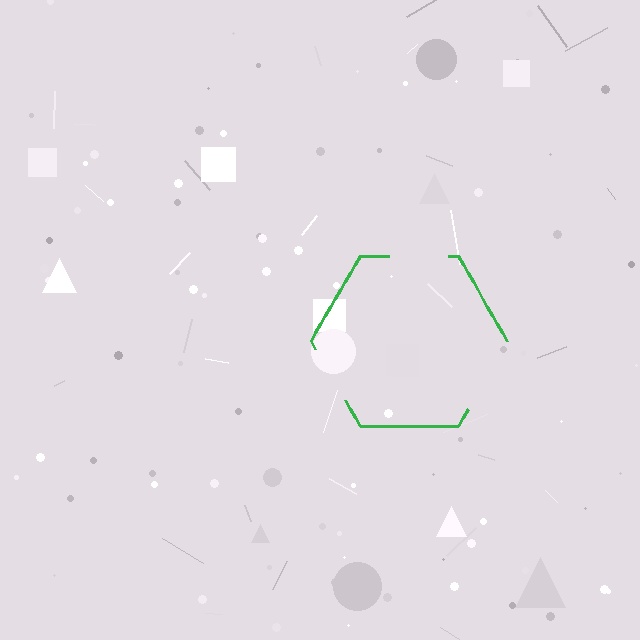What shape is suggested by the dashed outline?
The dashed outline suggests a hexagon.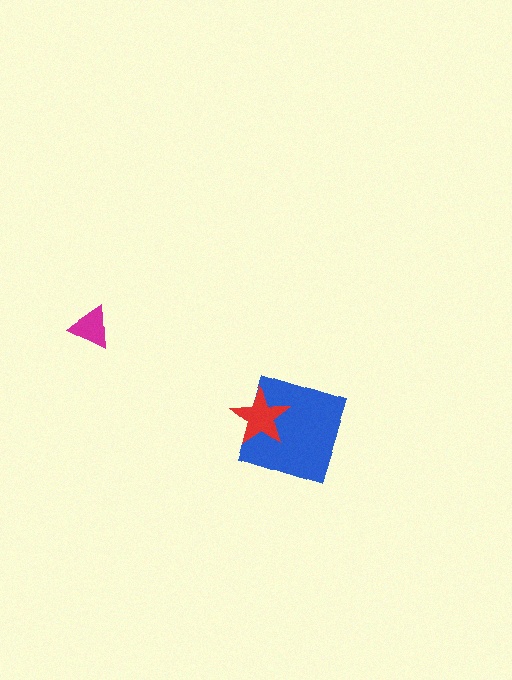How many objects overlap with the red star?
1 object overlaps with the red star.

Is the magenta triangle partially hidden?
No, no other shape covers it.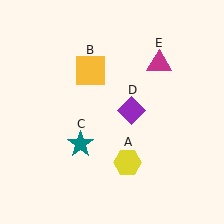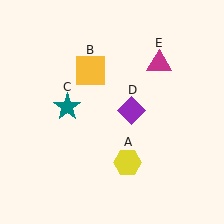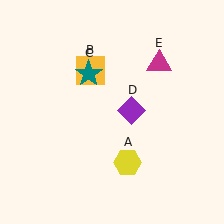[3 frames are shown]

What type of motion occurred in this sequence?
The teal star (object C) rotated clockwise around the center of the scene.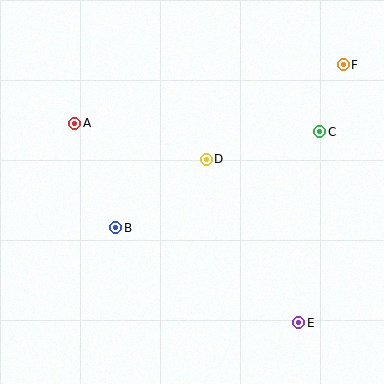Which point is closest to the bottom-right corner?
Point E is closest to the bottom-right corner.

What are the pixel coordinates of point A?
Point A is at (75, 123).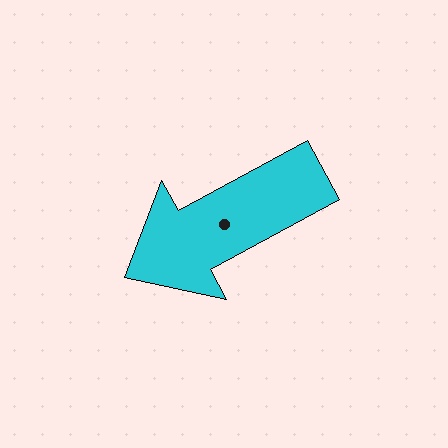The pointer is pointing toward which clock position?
Roughly 8 o'clock.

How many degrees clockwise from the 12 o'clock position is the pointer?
Approximately 241 degrees.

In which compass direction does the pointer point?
Southwest.